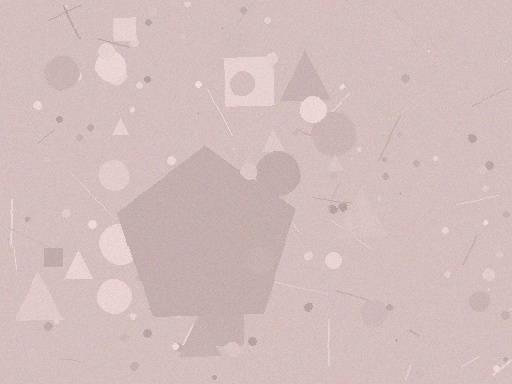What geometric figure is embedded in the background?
A pentagon is embedded in the background.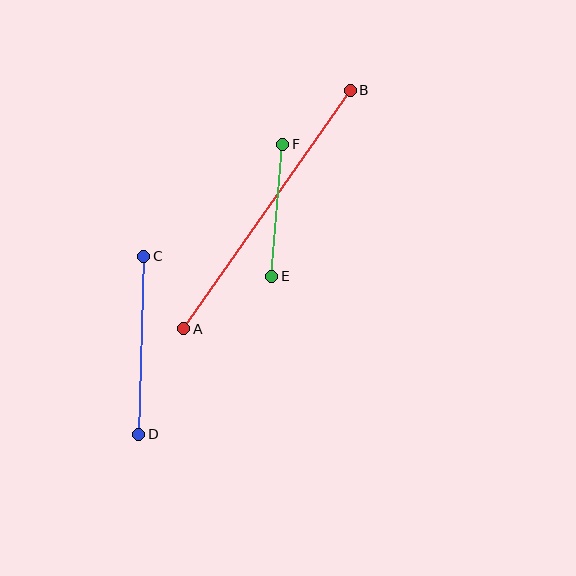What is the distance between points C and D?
The distance is approximately 178 pixels.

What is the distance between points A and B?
The distance is approximately 291 pixels.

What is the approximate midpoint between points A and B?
The midpoint is at approximately (267, 210) pixels.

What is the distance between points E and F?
The distance is approximately 132 pixels.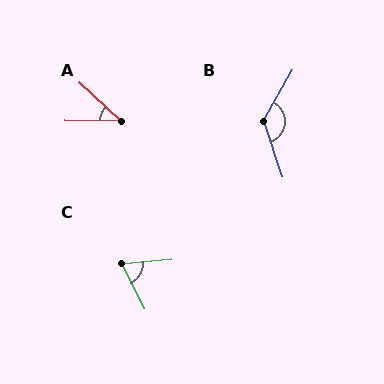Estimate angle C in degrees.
Approximately 70 degrees.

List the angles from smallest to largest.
A (42°), C (70°), B (131°).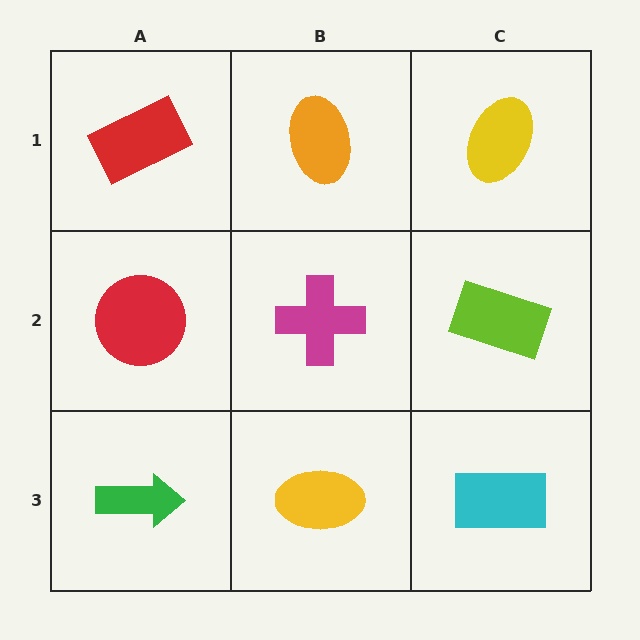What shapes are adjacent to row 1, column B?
A magenta cross (row 2, column B), a red rectangle (row 1, column A), a yellow ellipse (row 1, column C).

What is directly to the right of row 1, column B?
A yellow ellipse.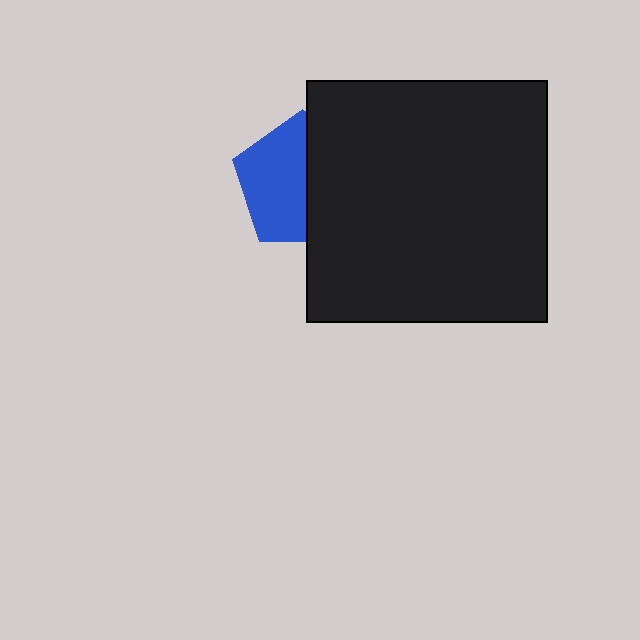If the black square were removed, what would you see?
You would see the complete blue pentagon.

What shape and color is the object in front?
The object in front is a black square.